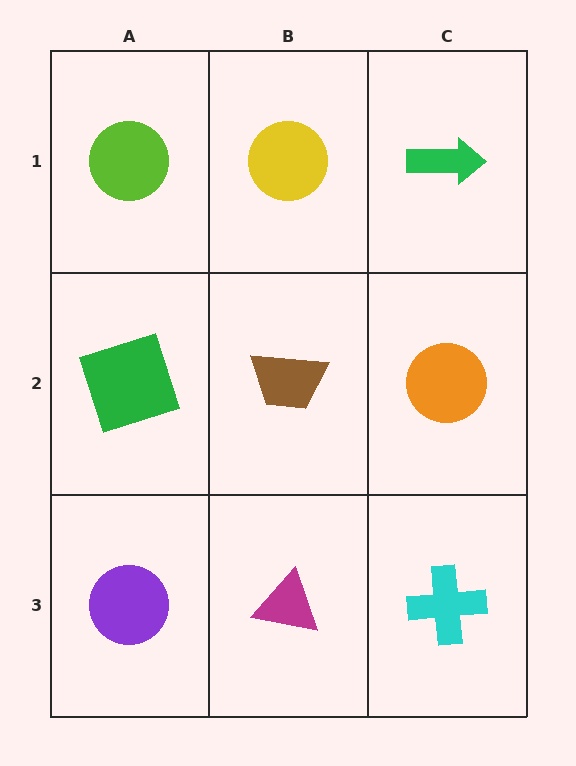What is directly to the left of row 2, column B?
A green square.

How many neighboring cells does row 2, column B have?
4.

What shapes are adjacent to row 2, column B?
A yellow circle (row 1, column B), a magenta triangle (row 3, column B), a green square (row 2, column A), an orange circle (row 2, column C).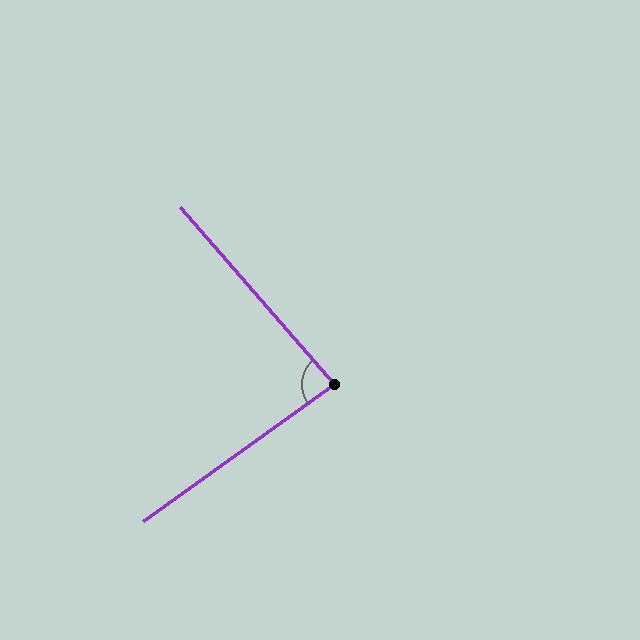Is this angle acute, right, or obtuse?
It is acute.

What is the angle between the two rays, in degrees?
Approximately 85 degrees.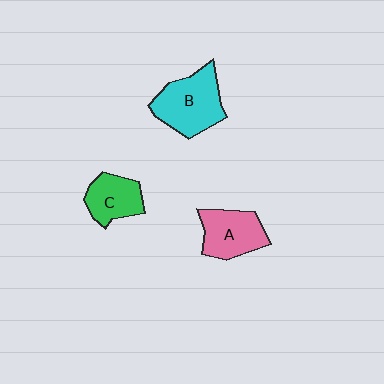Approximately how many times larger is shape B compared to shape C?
Approximately 1.5 times.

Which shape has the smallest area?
Shape C (green).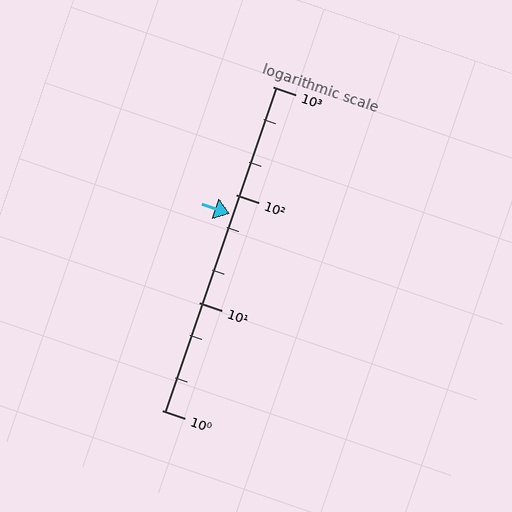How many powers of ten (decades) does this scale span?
The scale spans 3 decades, from 1 to 1000.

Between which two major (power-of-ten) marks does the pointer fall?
The pointer is between 10 and 100.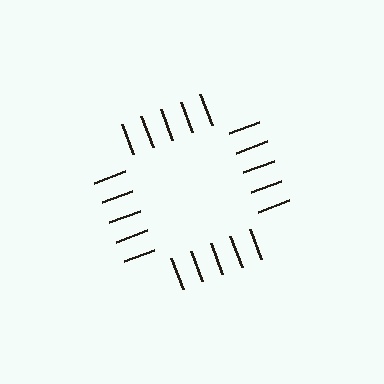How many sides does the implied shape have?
4 sides — the line-ends trace a square.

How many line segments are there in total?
20 — 5 along each of the 4 edges.